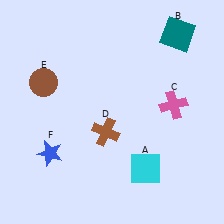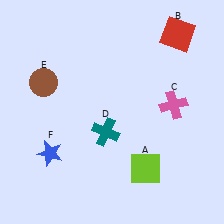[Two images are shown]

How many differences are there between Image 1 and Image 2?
There are 3 differences between the two images.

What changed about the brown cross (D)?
In Image 1, D is brown. In Image 2, it changed to teal.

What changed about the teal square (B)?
In Image 1, B is teal. In Image 2, it changed to red.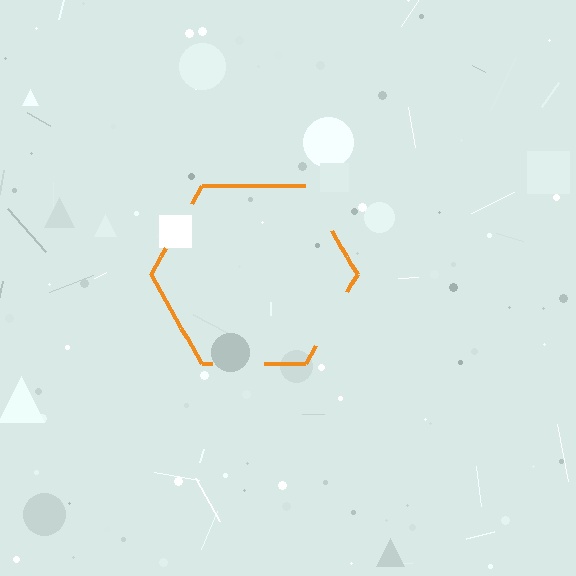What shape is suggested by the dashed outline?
The dashed outline suggests a hexagon.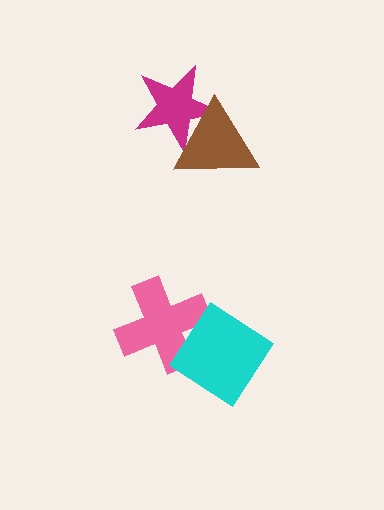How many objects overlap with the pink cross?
1 object overlaps with the pink cross.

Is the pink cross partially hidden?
Yes, it is partially covered by another shape.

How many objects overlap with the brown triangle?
1 object overlaps with the brown triangle.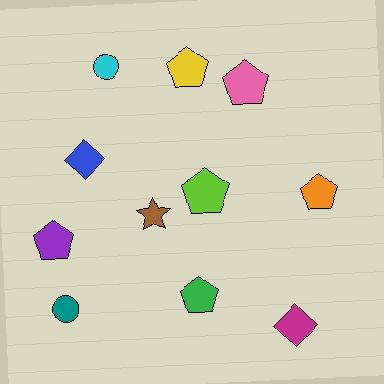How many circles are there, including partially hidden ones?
There are 2 circles.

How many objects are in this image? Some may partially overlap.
There are 11 objects.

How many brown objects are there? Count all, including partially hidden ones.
There is 1 brown object.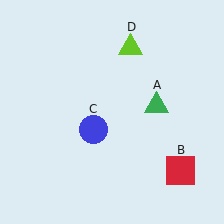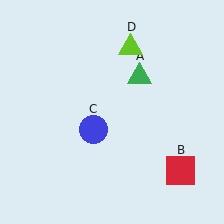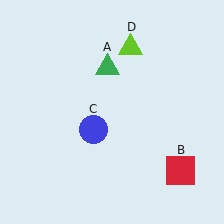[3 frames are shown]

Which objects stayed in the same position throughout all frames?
Red square (object B) and blue circle (object C) and lime triangle (object D) remained stationary.